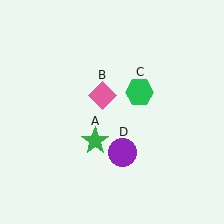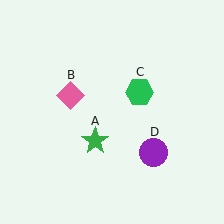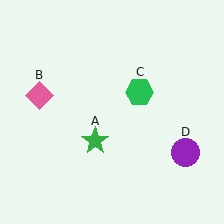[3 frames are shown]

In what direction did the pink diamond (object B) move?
The pink diamond (object B) moved left.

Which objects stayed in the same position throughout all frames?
Green star (object A) and green hexagon (object C) remained stationary.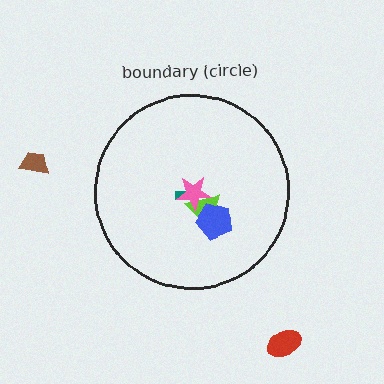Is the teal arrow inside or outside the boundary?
Inside.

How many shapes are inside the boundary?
4 inside, 2 outside.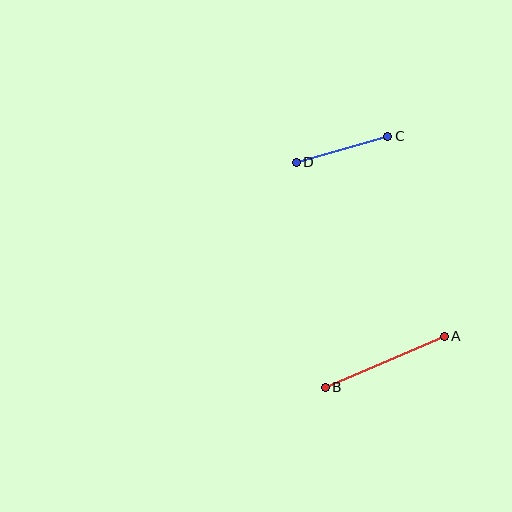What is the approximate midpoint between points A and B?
The midpoint is at approximately (385, 362) pixels.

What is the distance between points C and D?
The distance is approximately 95 pixels.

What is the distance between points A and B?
The distance is approximately 129 pixels.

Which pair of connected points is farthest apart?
Points A and B are farthest apart.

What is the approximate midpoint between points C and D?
The midpoint is at approximately (342, 149) pixels.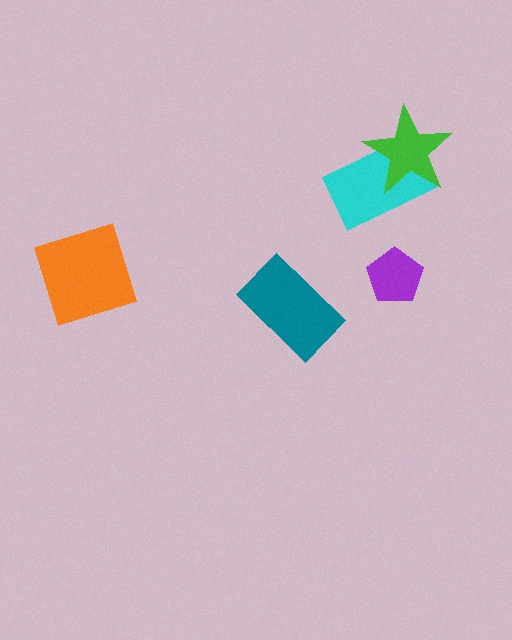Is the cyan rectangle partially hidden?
Yes, it is partially covered by another shape.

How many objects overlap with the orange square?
0 objects overlap with the orange square.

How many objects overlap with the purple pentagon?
0 objects overlap with the purple pentagon.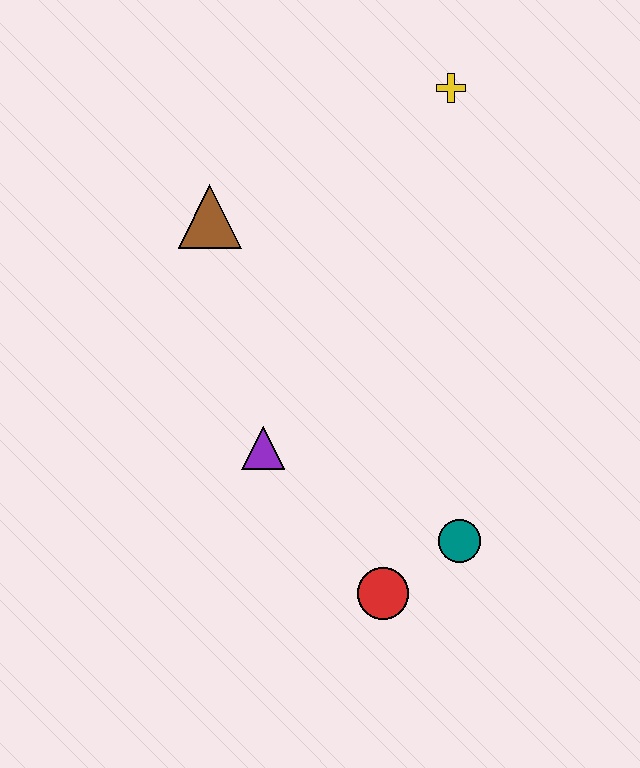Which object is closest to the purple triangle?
The red circle is closest to the purple triangle.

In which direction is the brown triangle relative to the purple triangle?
The brown triangle is above the purple triangle.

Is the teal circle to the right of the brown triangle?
Yes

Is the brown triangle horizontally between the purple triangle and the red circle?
No